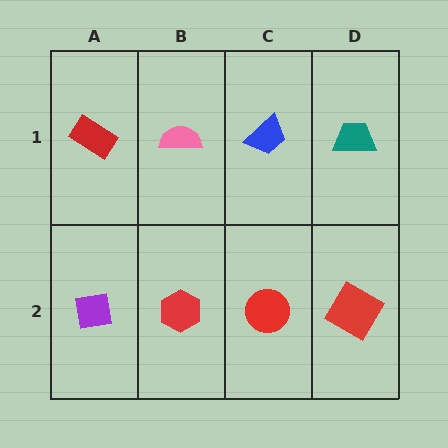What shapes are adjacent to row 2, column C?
A blue trapezoid (row 1, column C), a red hexagon (row 2, column B), a red diamond (row 2, column D).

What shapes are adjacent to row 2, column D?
A teal trapezoid (row 1, column D), a red circle (row 2, column C).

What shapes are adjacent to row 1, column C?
A red circle (row 2, column C), a pink semicircle (row 1, column B), a teal trapezoid (row 1, column D).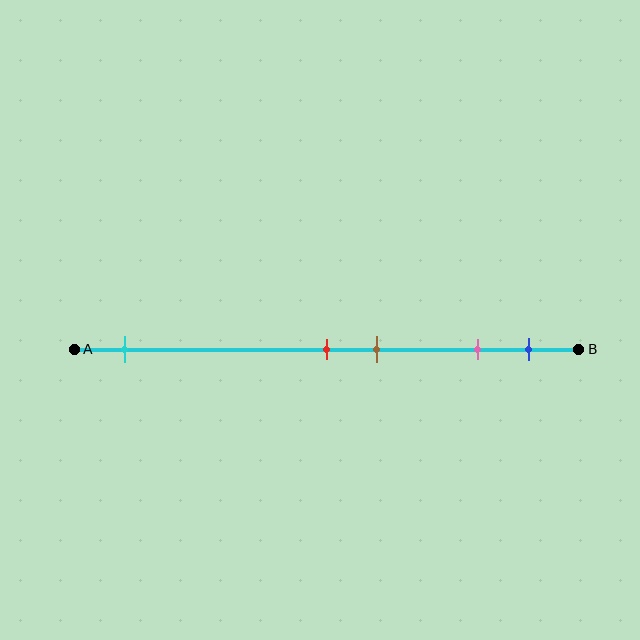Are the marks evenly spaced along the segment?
No, the marks are not evenly spaced.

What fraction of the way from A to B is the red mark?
The red mark is approximately 50% (0.5) of the way from A to B.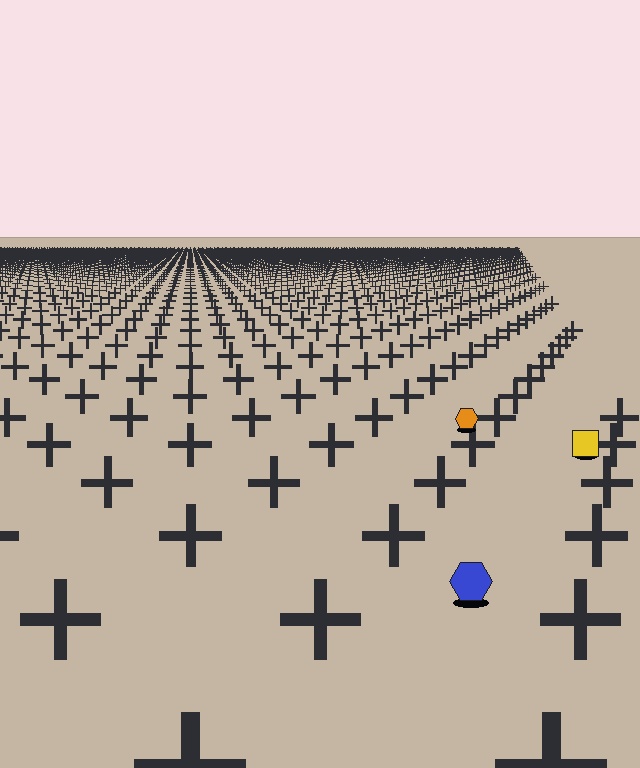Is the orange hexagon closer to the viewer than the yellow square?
No. The yellow square is closer — you can tell from the texture gradient: the ground texture is coarser near it.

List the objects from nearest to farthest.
From nearest to farthest: the blue hexagon, the yellow square, the orange hexagon.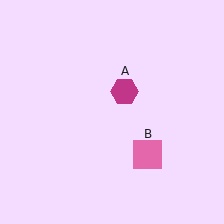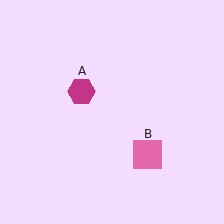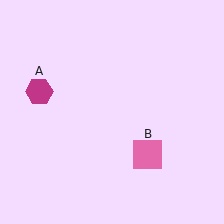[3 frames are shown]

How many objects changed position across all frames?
1 object changed position: magenta hexagon (object A).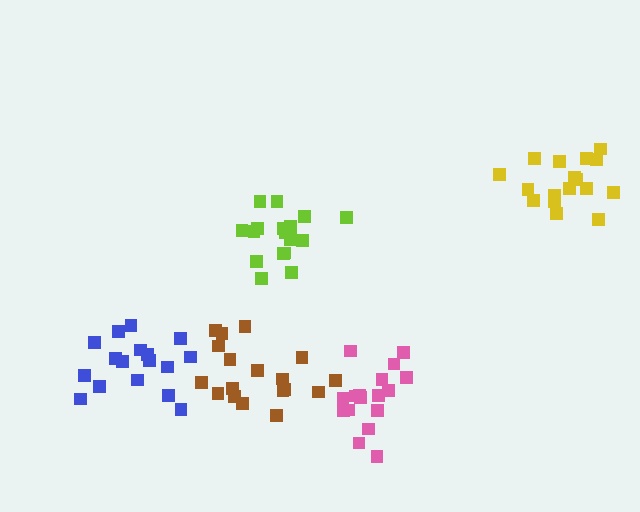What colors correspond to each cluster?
The clusters are colored: blue, brown, yellow, lime, pink.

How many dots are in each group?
Group 1: 17 dots, Group 2: 18 dots, Group 3: 17 dots, Group 4: 17 dots, Group 5: 17 dots (86 total).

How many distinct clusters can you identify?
There are 5 distinct clusters.